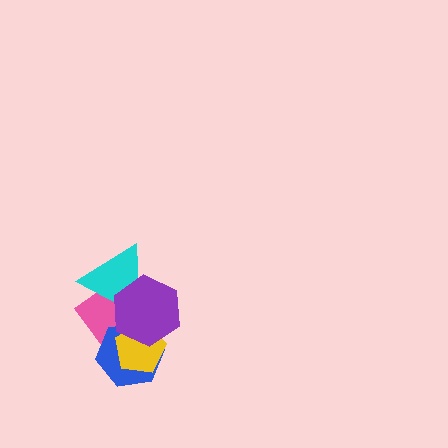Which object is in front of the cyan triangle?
The purple hexagon is in front of the cyan triangle.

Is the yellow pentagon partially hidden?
Yes, it is partially covered by another shape.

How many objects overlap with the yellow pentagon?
3 objects overlap with the yellow pentagon.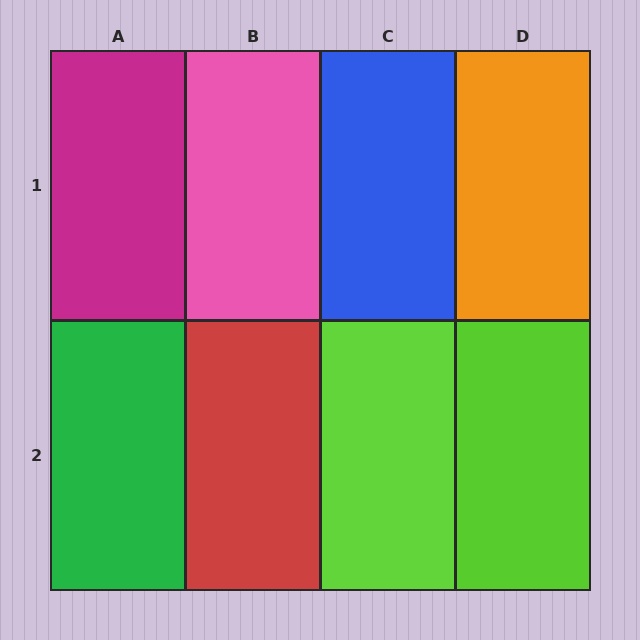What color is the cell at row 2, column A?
Green.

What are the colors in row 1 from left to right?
Magenta, pink, blue, orange.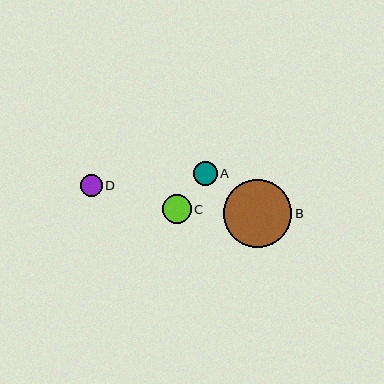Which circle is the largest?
Circle B is the largest with a size of approximately 68 pixels.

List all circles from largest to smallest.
From largest to smallest: B, C, A, D.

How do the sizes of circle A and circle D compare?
Circle A and circle D are approximately the same size.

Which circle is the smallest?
Circle D is the smallest with a size of approximately 22 pixels.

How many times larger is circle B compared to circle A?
Circle B is approximately 2.8 times the size of circle A.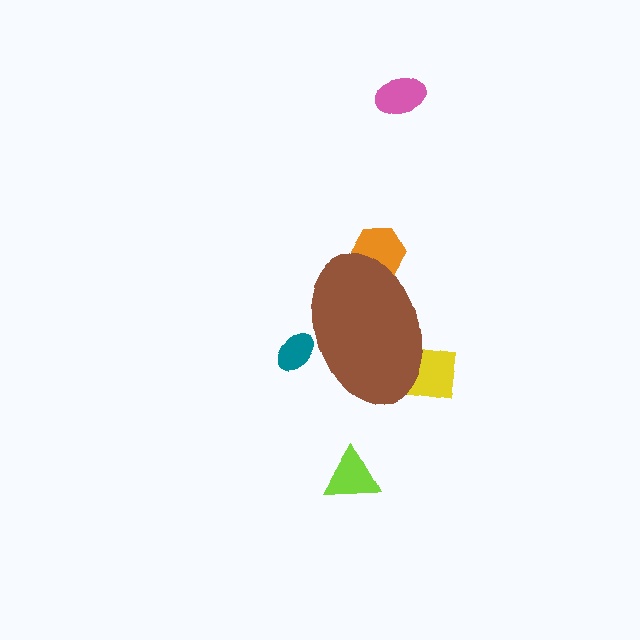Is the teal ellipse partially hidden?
Yes, the teal ellipse is partially hidden behind the brown ellipse.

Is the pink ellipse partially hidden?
No, the pink ellipse is fully visible.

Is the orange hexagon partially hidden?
Yes, the orange hexagon is partially hidden behind the brown ellipse.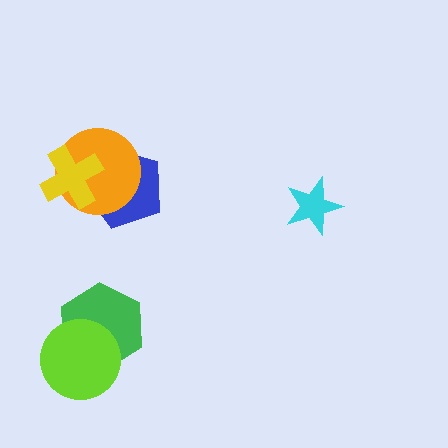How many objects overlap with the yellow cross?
2 objects overlap with the yellow cross.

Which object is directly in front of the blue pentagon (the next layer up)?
The orange circle is directly in front of the blue pentagon.